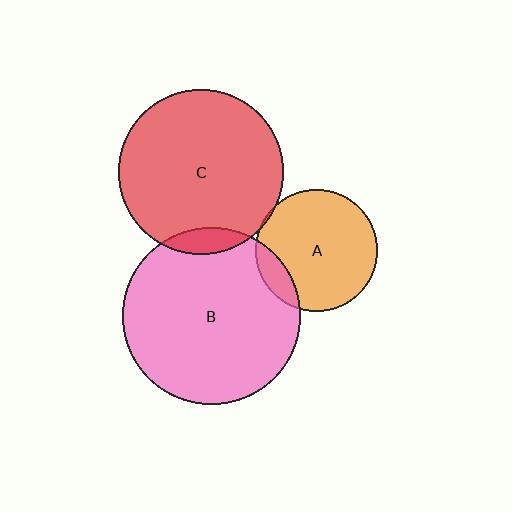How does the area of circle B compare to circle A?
Approximately 2.1 times.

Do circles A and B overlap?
Yes.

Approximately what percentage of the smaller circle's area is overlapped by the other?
Approximately 10%.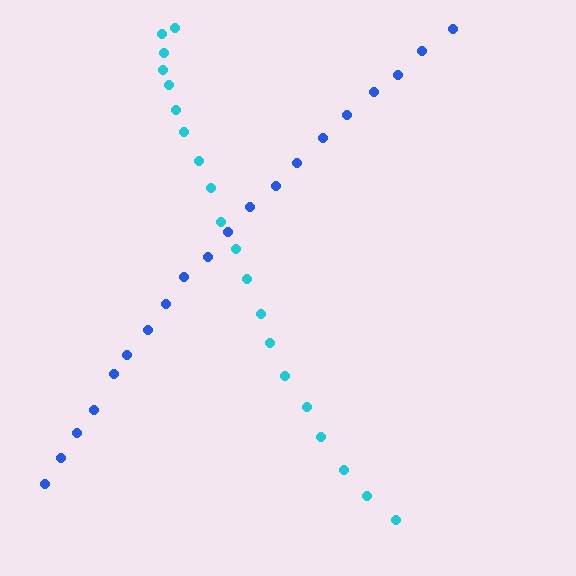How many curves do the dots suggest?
There are 2 distinct paths.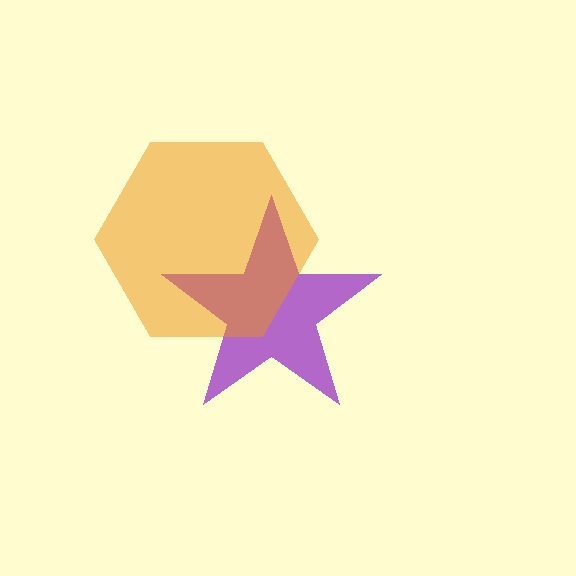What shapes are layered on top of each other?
The layered shapes are: a purple star, an orange hexagon.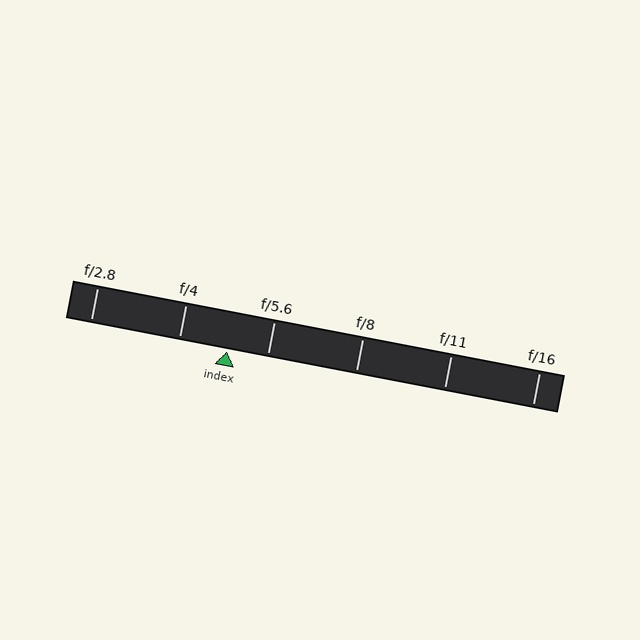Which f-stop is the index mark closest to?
The index mark is closest to f/5.6.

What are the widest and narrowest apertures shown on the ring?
The widest aperture shown is f/2.8 and the narrowest is f/16.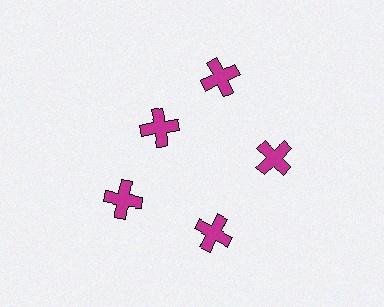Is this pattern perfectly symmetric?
No. The 5 magenta crosses are arranged in a ring, but one element near the 10 o'clock position is pulled inward toward the center, breaking the 5-fold rotational symmetry.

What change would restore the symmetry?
The symmetry would be restored by moving it outward, back onto the ring so that all 5 crosses sit at equal angles and equal distance from the center.